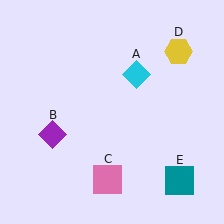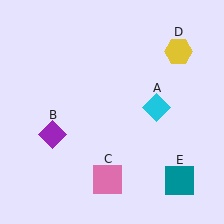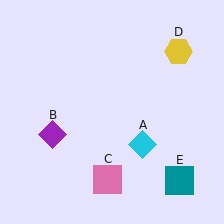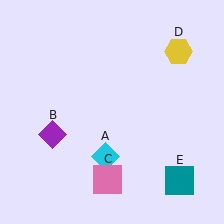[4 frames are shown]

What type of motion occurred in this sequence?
The cyan diamond (object A) rotated clockwise around the center of the scene.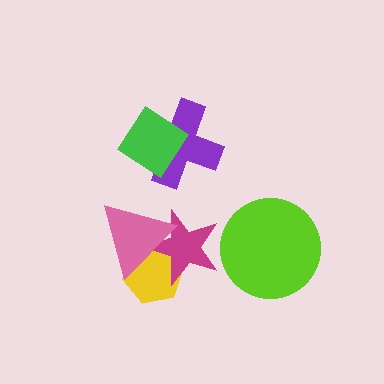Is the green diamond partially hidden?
No, no other shape covers it.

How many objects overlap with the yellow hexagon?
2 objects overlap with the yellow hexagon.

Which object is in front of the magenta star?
The pink triangle is in front of the magenta star.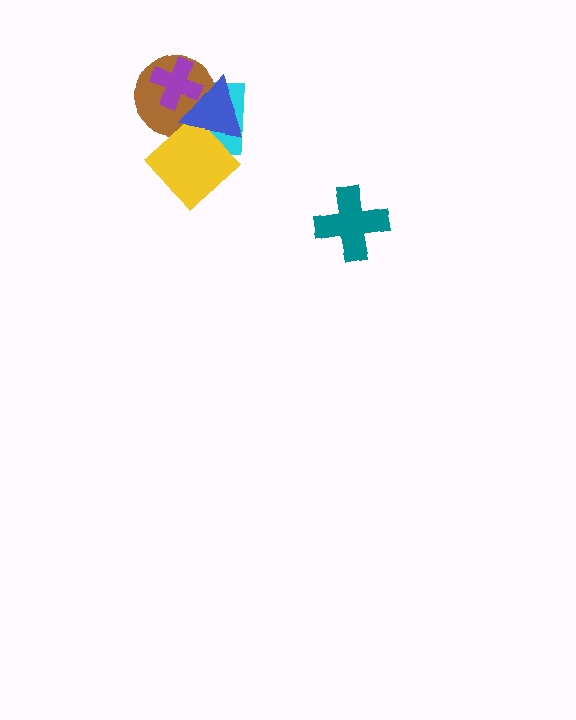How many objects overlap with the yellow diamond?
3 objects overlap with the yellow diamond.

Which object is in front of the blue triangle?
The purple cross is in front of the blue triangle.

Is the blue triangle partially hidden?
Yes, it is partially covered by another shape.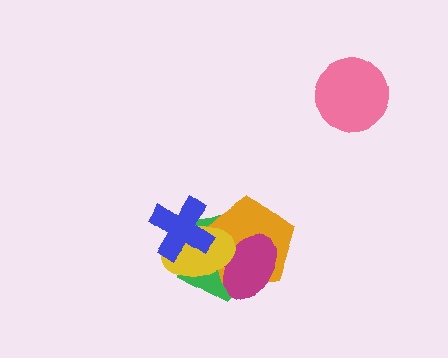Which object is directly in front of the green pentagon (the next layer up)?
The orange pentagon is directly in front of the green pentagon.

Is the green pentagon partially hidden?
Yes, it is partially covered by another shape.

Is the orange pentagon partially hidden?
Yes, it is partially covered by another shape.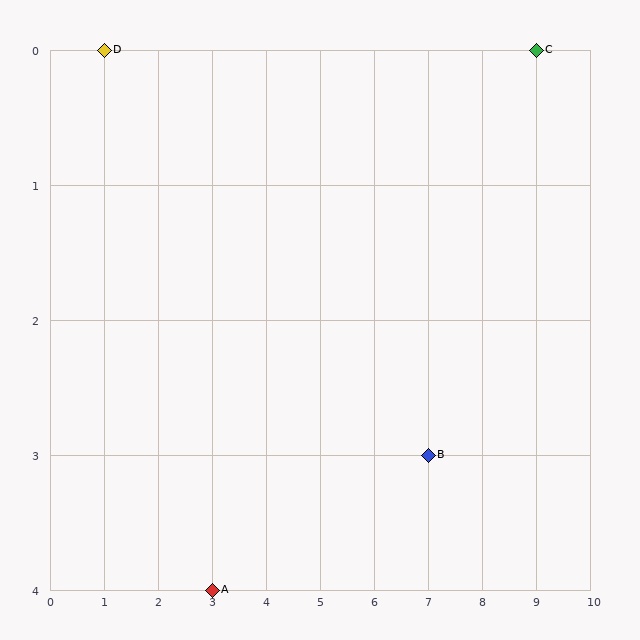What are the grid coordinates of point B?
Point B is at grid coordinates (7, 3).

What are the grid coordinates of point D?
Point D is at grid coordinates (1, 0).